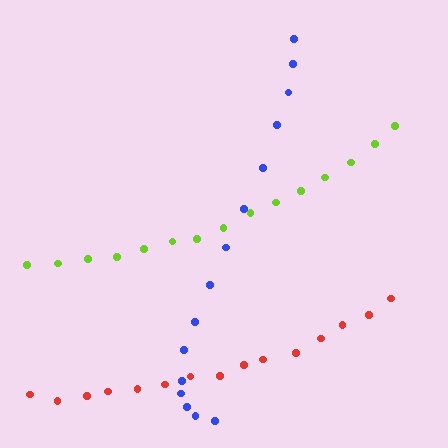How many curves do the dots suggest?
There are 3 distinct paths.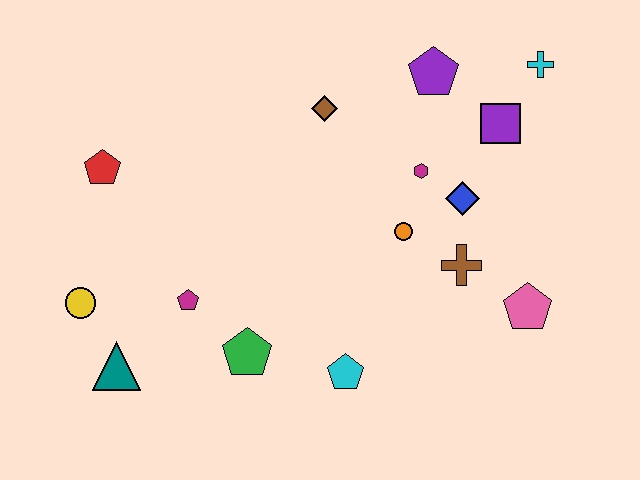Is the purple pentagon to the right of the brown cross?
No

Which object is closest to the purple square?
The cyan cross is closest to the purple square.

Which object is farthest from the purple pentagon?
The teal triangle is farthest from the purple pentagon.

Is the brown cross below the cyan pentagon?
No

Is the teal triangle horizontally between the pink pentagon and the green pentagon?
No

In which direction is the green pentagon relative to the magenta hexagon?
The green pentagon is below the magenta hexagon.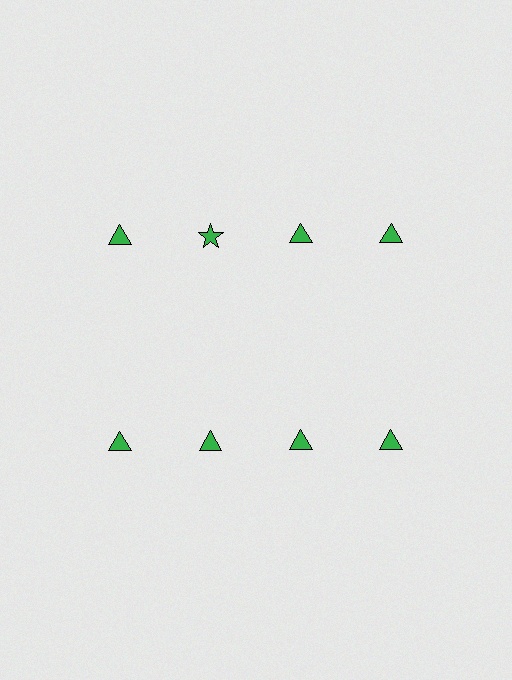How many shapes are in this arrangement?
There are 8 shapes arranged in a grid pattern.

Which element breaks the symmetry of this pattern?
The green star in the top row, second from left column breaks the symmetry. All other shapes are green triangles.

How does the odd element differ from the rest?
It has a different shape: star instead of triangle.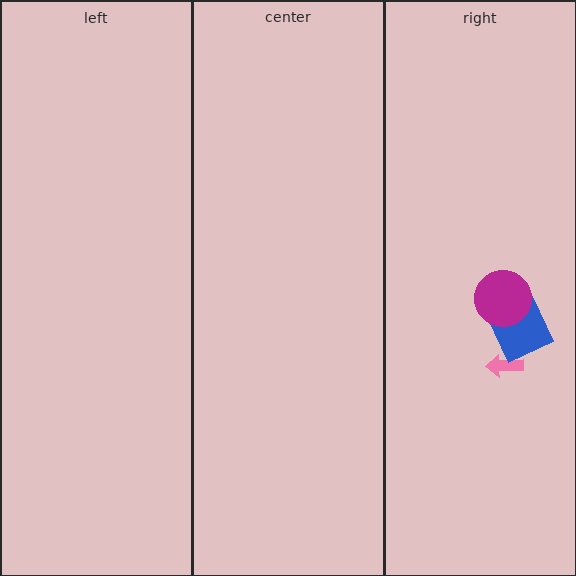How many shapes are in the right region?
3.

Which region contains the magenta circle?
The right region.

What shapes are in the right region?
The pink arrow, the blue square, the magenta circle.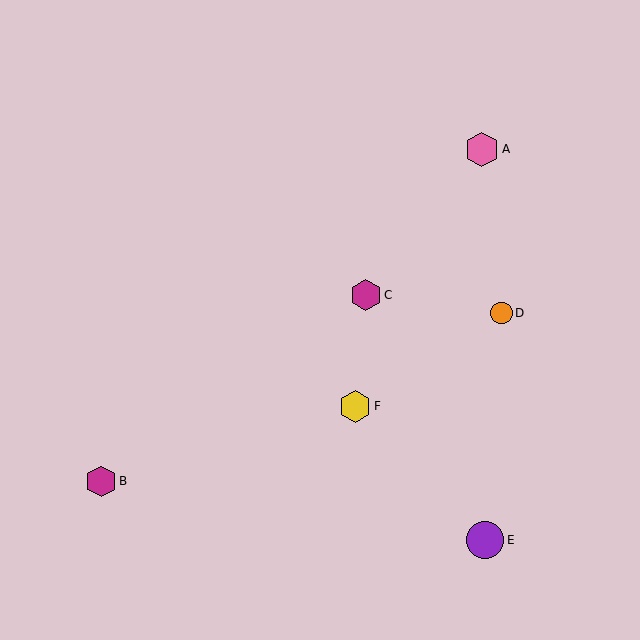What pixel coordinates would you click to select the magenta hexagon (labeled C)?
Click at (366, 295) to select the magenta hexagon C.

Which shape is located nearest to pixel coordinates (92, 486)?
The magenta hexagon (labeled B) at (101, 481) is nearest to that location.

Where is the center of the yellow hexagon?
The center of the yellow hexagon is at (355, 406).